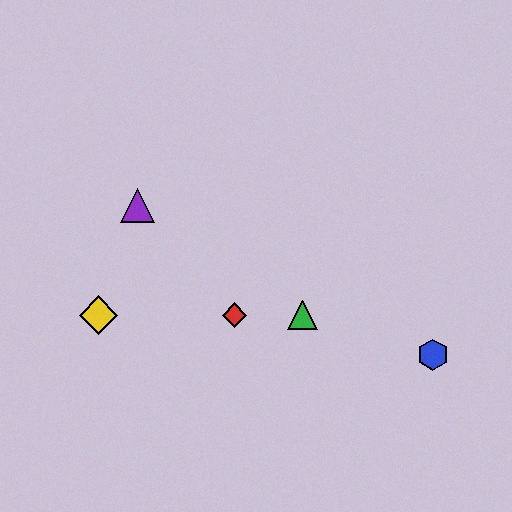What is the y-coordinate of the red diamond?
The red diamond is at y≈315.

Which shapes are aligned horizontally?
The red diamond, the green triangle, the yellow diamond are aligned horizontally.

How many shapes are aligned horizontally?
3 shapes (the red diamond, the green triangle, the yellow diamond) are aligned horizontally.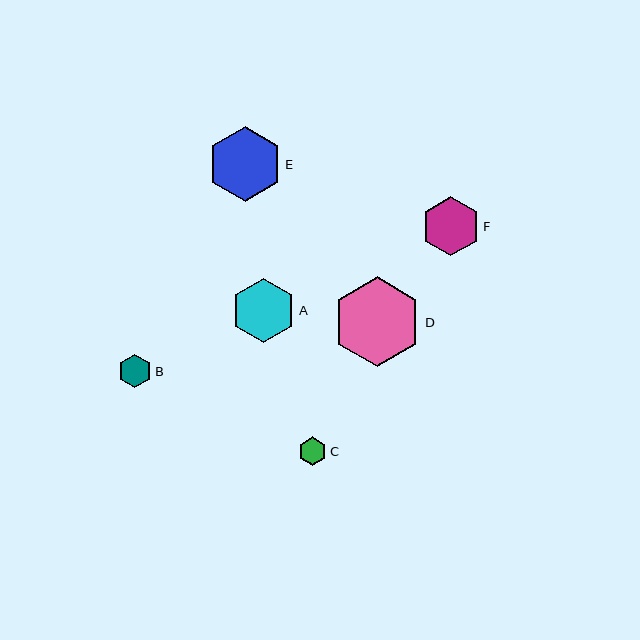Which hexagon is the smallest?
Hexagon C is the smallest with a size of approximately 28 pixels.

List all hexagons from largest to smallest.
From largest to smallest: D, E, A, F, B, C.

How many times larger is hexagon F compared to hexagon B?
Hexagon F is approximately 1.8 times the size of hexagon B.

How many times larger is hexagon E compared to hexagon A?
Hexagon E is approximately 1.2 times the size of hexagon A.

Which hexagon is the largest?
Hexagon D is the largest with a size of approximately 90 pixels.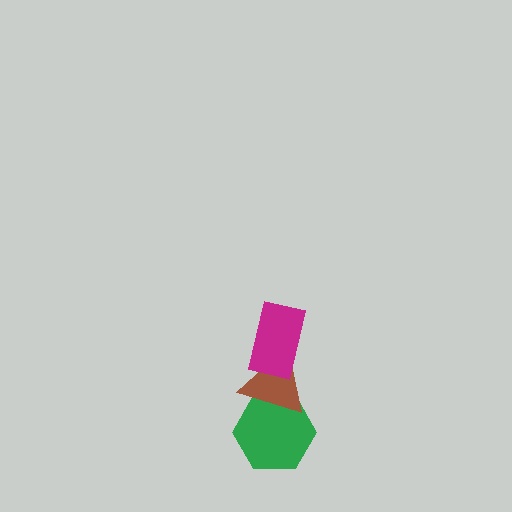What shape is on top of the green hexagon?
The brown triangle is on top of the green hexagon.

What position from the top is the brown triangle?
The brown triangle is 2nd from the top.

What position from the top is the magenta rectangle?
The magenta rectangle is 1st from the top.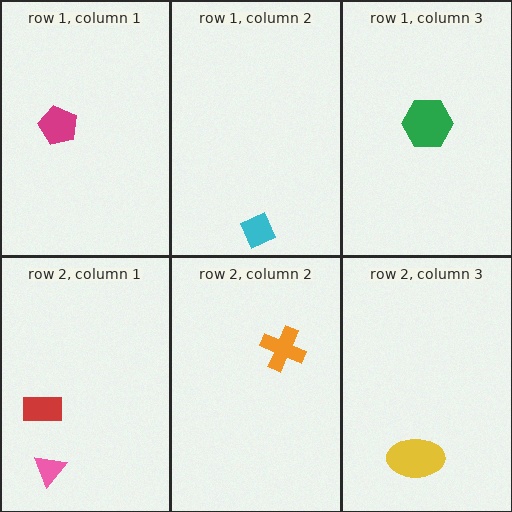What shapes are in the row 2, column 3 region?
The yellow ellipse.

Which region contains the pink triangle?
The row 2, column 1 region.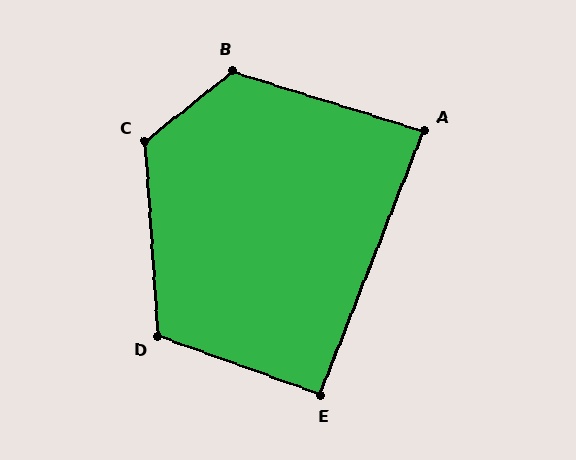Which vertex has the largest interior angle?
C, at approximately 125 degrees.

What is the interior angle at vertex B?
Approximately 124 degrees (obtuse).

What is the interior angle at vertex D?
Approximately 114 degrees (obtuse).